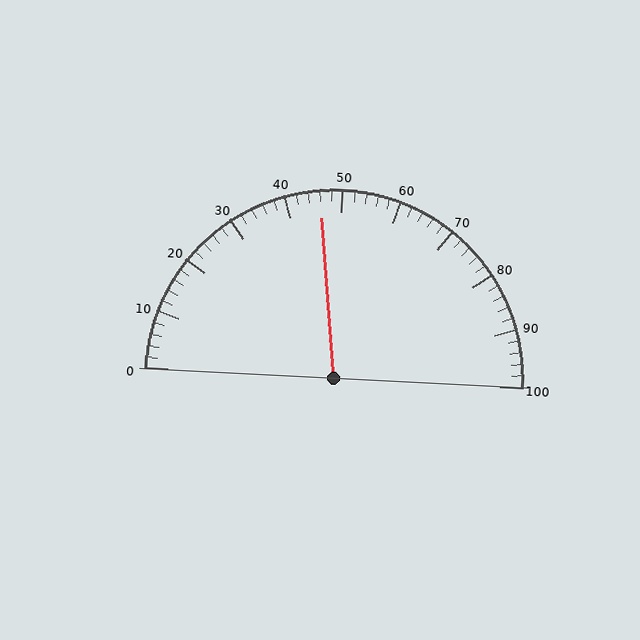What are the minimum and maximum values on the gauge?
The gauge ranges from 0 to 100.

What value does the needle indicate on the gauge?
The needle indicates approximately 46.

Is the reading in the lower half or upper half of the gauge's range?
The reading is in the lower half of the range (0 to 100).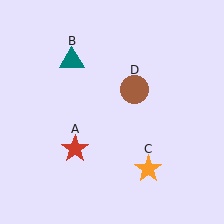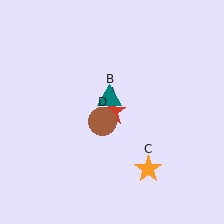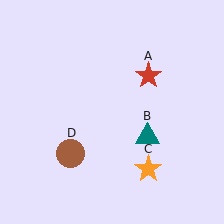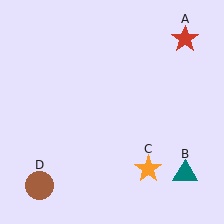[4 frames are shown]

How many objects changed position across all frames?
3 objects changed position: red star (object A), teal triangle (object B), brown circle (object D).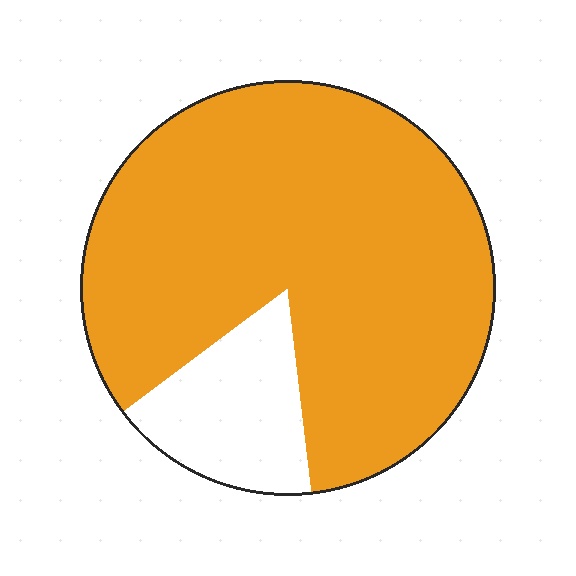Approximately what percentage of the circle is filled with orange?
Approximately 85%.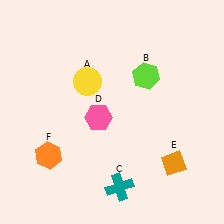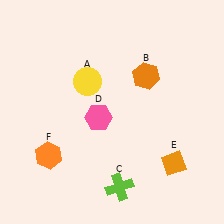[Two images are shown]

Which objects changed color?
B changed from lime to orange. C changed from teal to lime.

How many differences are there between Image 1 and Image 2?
There are 2 differences between the two images.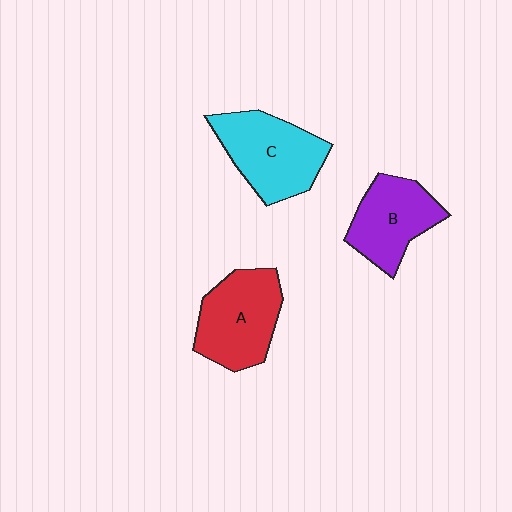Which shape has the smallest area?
Shape B (purple).